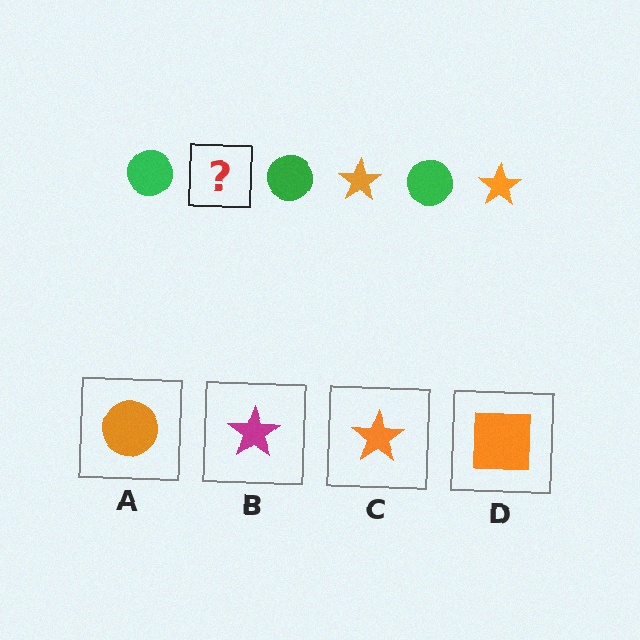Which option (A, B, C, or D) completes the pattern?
C.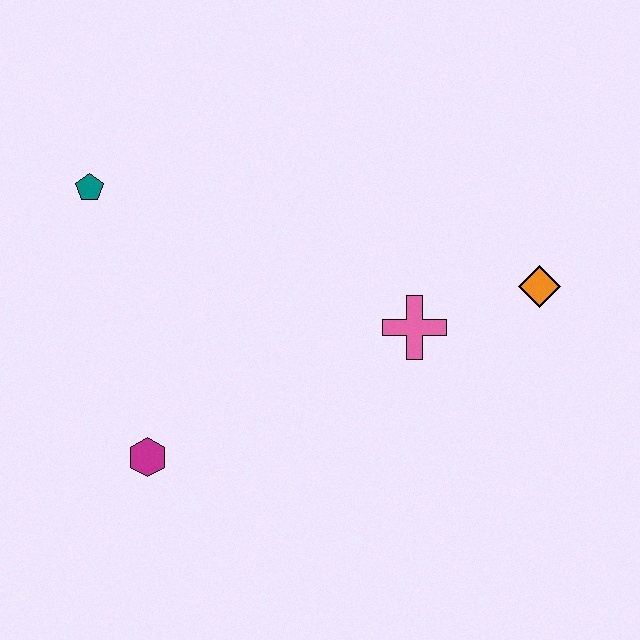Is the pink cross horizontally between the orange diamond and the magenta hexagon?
Yes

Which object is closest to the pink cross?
The orange diamond is closest to the pink cross.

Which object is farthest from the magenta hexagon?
The orange diamond is farthest from the magenta hexagon.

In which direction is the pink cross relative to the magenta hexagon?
The pink cross is to the right of the magenta hexagon.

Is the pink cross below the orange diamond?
Yes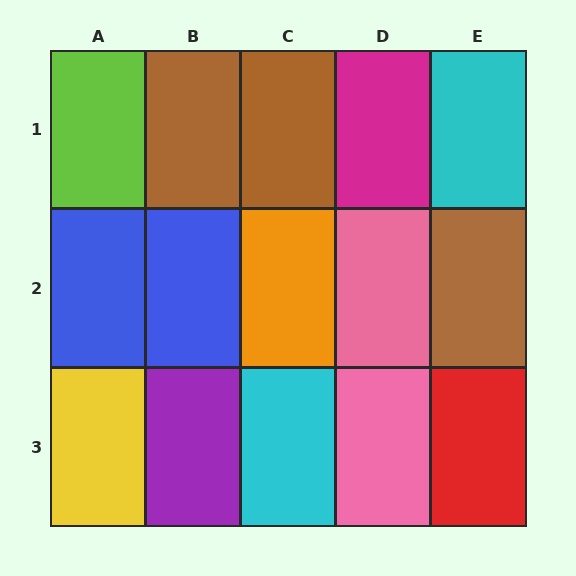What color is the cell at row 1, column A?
Lime.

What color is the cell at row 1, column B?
Brown.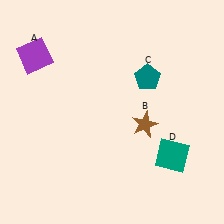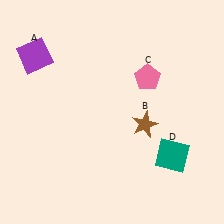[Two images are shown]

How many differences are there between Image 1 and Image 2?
There is 1 difference between the two images.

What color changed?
The pentagon (C) changed from teal in Image 1 to pink in Image 2.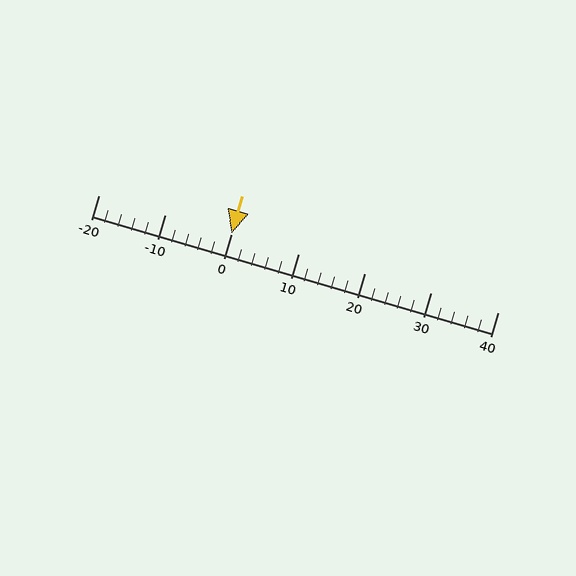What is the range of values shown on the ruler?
The ruler shows values from -20 to 40.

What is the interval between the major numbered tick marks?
The major tick marks are spaced 10 units apart.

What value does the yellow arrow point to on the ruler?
The yellow arrow points to approximately 0.